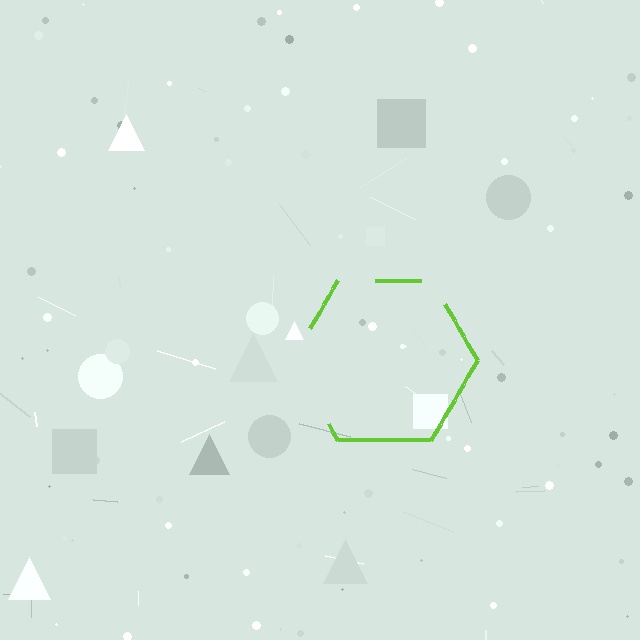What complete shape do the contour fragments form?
The contour fragments form a hexagon.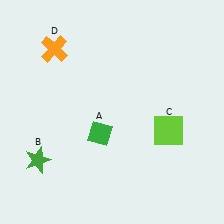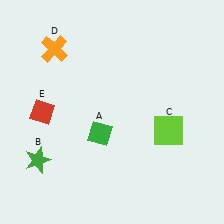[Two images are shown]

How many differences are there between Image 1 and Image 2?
There is 1 difference between the two images.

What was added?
A red diamond (E) was added in Image 2.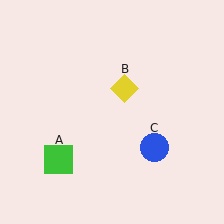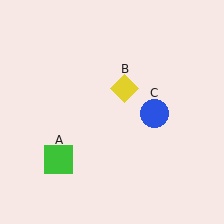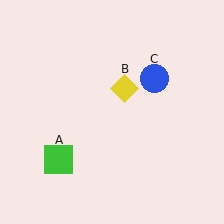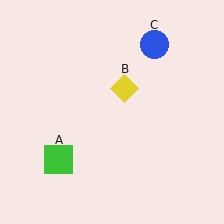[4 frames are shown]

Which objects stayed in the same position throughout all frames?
Green square (object A) and yellow diamond (object B) remained stationary.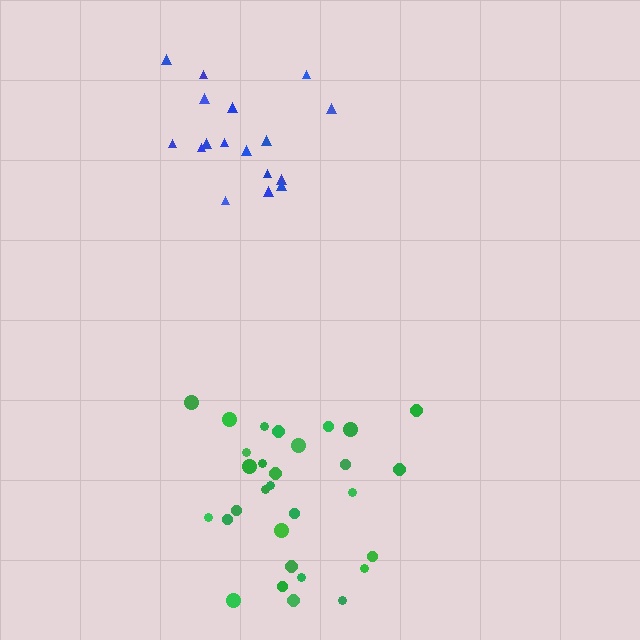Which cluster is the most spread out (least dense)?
Green.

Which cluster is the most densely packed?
Blue.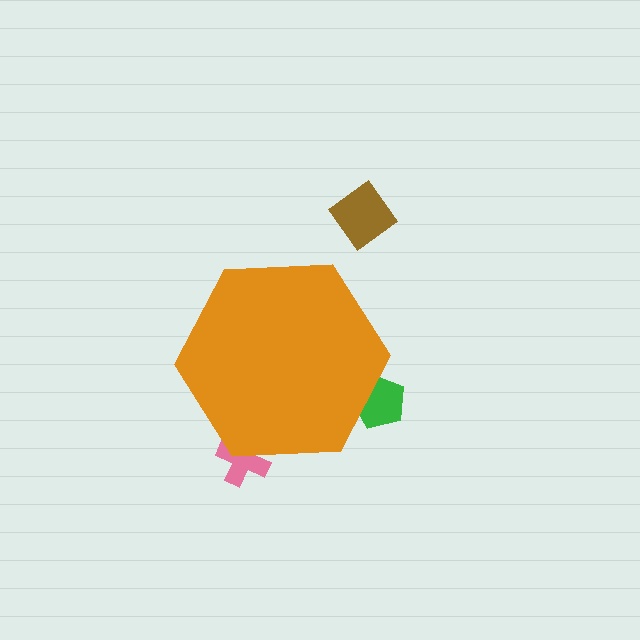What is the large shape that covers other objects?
An orange hexagon.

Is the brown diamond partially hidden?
No, the brown diamond is fully visible.